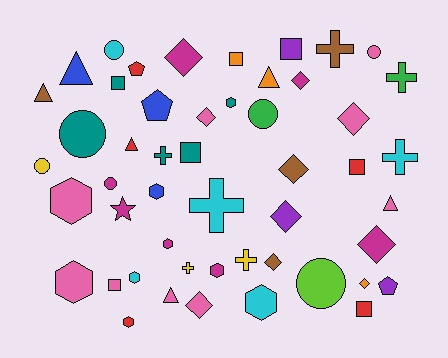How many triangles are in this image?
There are 6 triangles.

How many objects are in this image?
There are 50 objects.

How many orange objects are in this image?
There are 3 orange objects.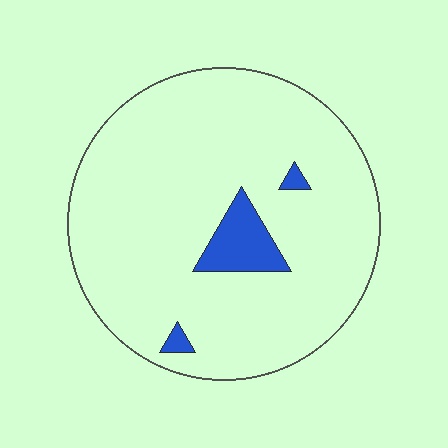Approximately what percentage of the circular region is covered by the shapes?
Approximately 5%.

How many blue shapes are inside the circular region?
3.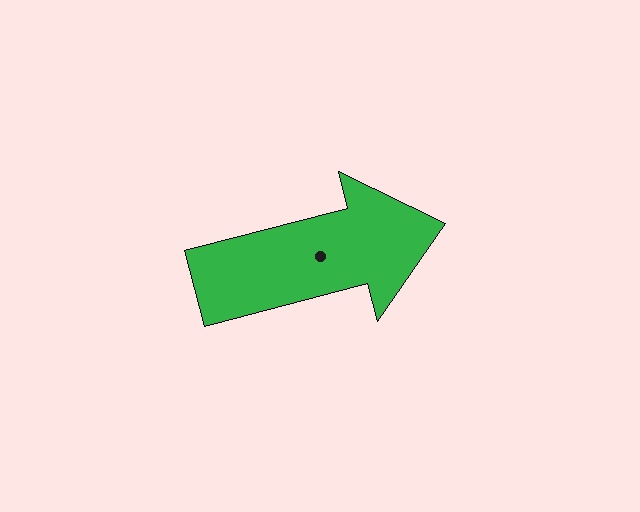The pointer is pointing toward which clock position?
Roughly 3 o'clock.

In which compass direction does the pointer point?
East.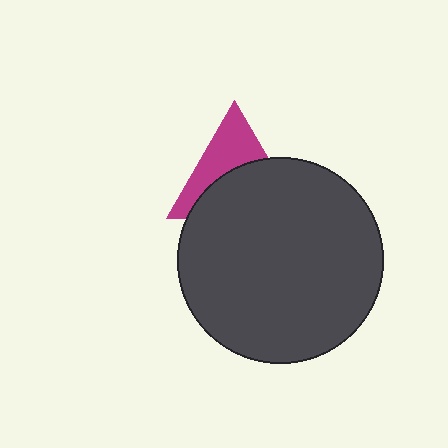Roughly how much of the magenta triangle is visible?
A small part of it is visible (roughly 44%).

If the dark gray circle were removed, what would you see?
You would see the complete magenta triangle.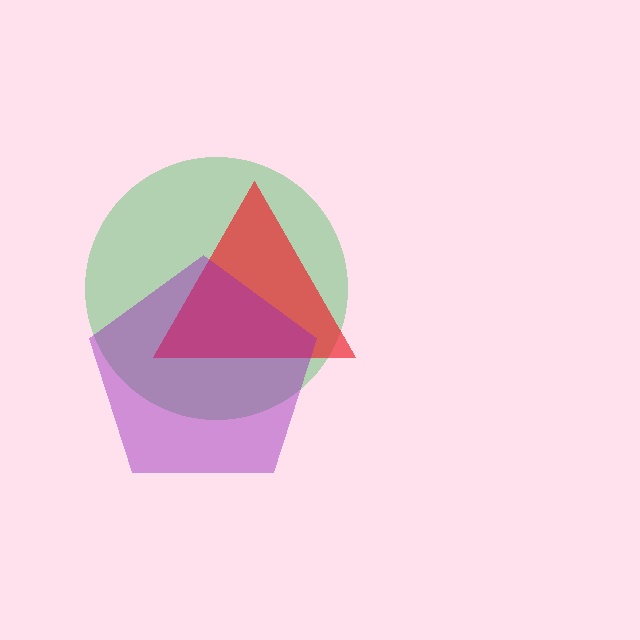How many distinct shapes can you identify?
There are 3 distinct shapes: a green circle, a red triangle, a purple pentagon.